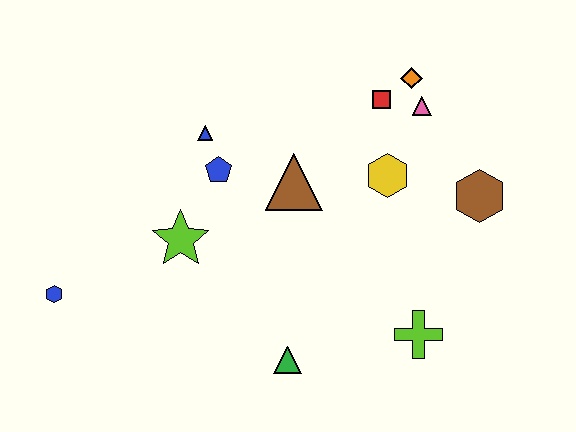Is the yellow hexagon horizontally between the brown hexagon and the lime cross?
No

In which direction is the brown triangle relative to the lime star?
The brown triangle is to the right of the lime star.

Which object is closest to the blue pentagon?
The blue triangle is closest to the blue pentagon.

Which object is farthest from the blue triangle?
The lime cross is farthest from the blue triangle.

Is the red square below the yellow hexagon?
No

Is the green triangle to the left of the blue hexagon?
No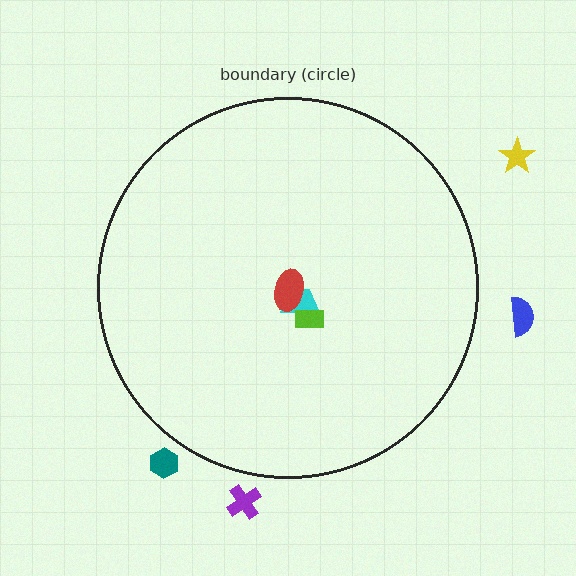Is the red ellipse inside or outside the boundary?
Inside.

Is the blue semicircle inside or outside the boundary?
Outside.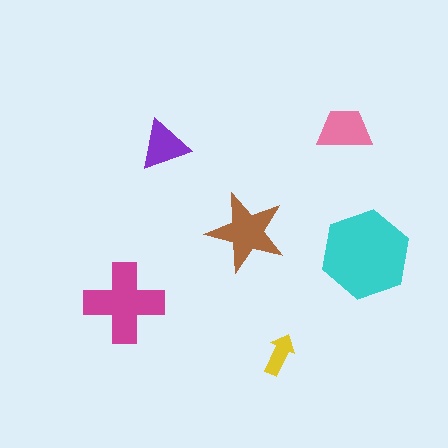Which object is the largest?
The cyan hexagon.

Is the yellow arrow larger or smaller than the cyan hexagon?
Smaller.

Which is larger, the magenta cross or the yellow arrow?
The magenta cross.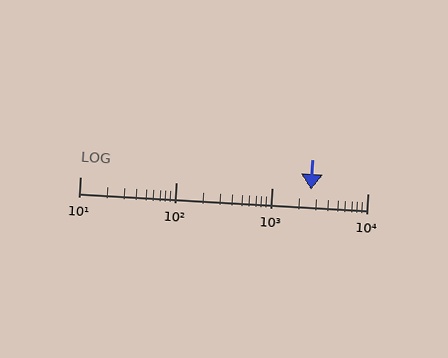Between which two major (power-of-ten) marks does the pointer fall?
The pointer is between 1000 and 10000.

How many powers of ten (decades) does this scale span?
The scale spans 3 decades, from 10 to 10000.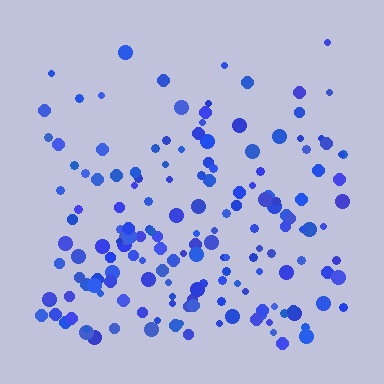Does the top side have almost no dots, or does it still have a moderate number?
Still a moderate number, just noticeably fewer than the bottom.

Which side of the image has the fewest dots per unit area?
The top.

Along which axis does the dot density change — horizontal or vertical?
Vertical.